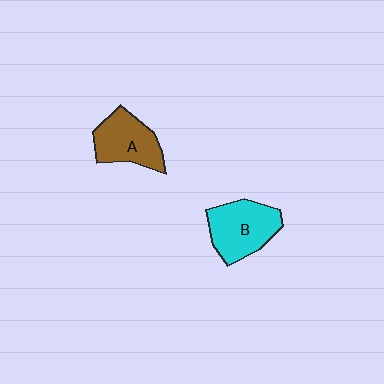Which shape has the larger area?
Shape B (cyan).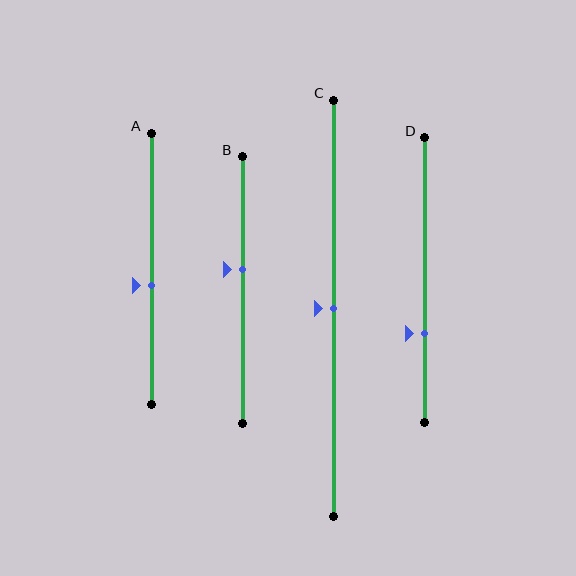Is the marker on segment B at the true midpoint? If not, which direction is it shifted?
No, the marker on segment B is shifted upward by about 7% of the segment length.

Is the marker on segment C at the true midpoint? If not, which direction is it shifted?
Yes, the marker on segment C is at the true midpoint.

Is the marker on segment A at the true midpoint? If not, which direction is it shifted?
No, the marker on segment A is shifted downward by about 6% of the segment length.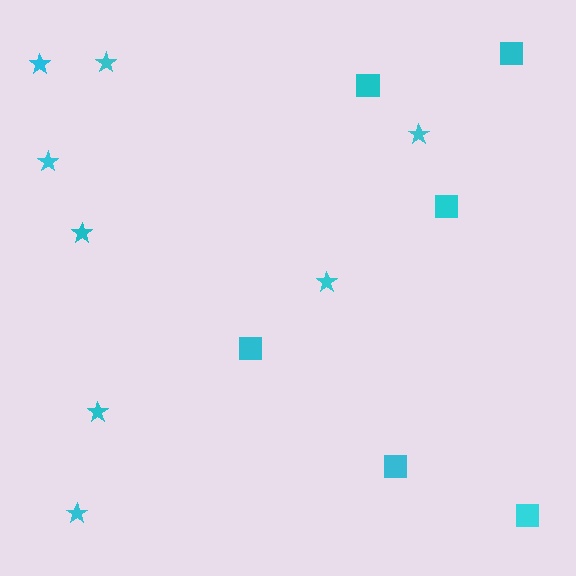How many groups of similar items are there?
There are 2 groups: one group of stars (8) and one group of squares (6).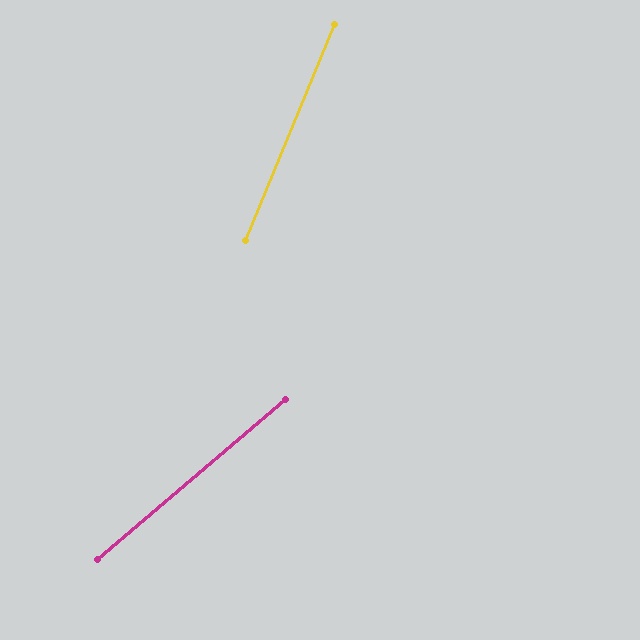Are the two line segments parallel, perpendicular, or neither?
Neither parallel nor perpendicular — they differ by about 27°.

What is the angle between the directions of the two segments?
Approximately 27 degrees.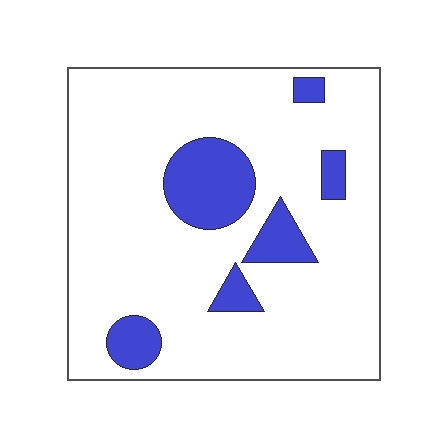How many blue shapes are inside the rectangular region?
6.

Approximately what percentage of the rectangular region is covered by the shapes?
Approximately 15%.